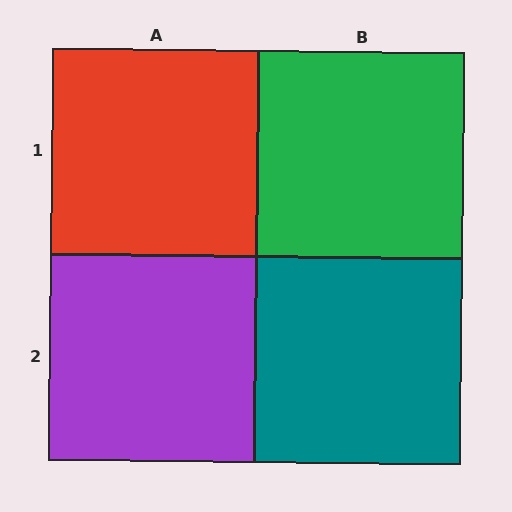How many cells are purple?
1 cell is purple.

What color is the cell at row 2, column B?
Teal.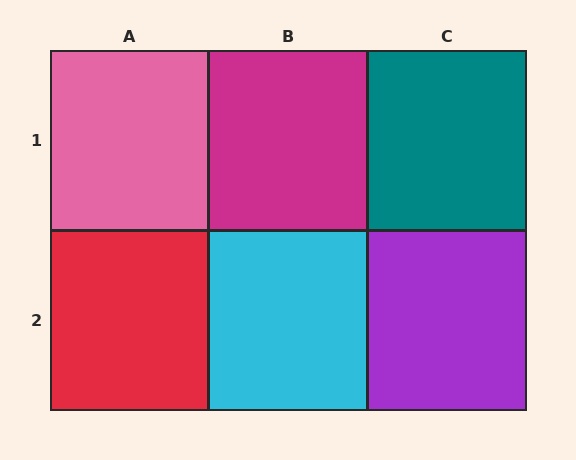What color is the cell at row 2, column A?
Red.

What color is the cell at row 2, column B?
Cyan.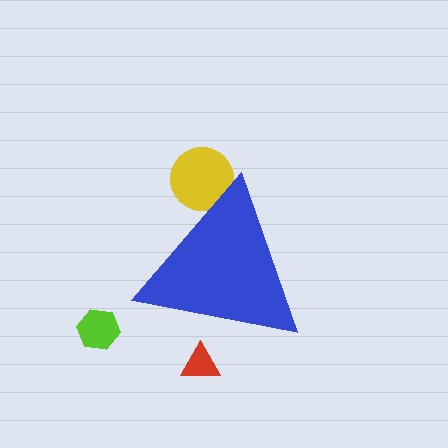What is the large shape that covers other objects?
A blue triangle.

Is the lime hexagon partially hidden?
No, the lime hexagon is fully visible.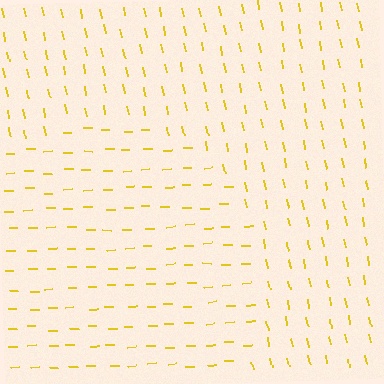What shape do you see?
I see a circle.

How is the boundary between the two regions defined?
The boundary is defined purely by a change in line orientation (approximately 81 degrees difference). All lines are the same color and thickness.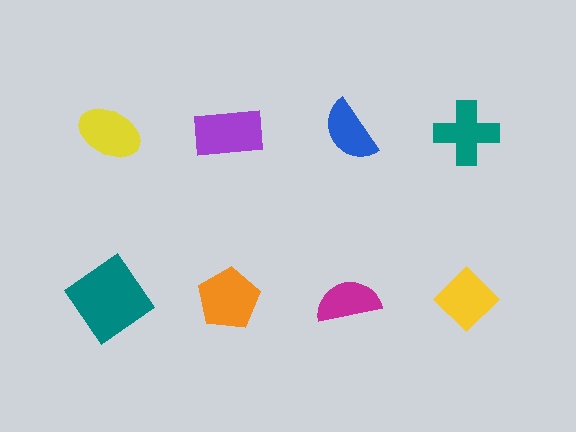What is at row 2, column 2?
An orange pentagon.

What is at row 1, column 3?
A blue semicircle.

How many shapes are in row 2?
4 shapes.